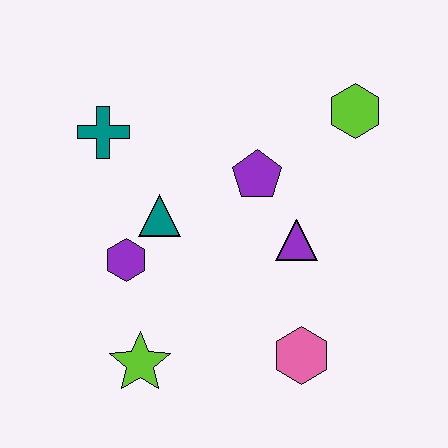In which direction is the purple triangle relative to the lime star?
The purple triangle is to the right of the lime star.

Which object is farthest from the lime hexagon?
The lime star is farthest from the lime hexagon.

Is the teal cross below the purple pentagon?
No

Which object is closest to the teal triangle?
The purple hexagon is closest to the teal triangle.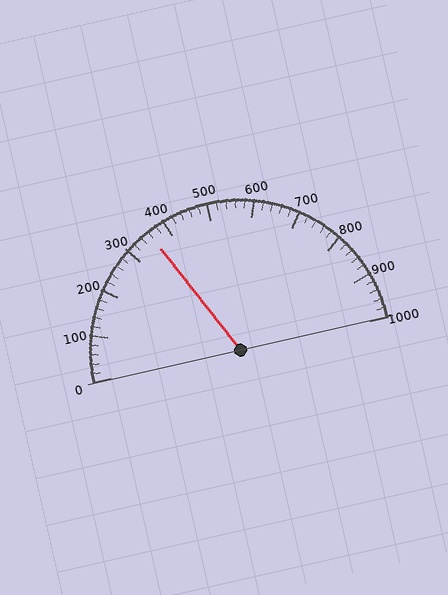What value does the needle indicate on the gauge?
The needle indicates approximately 360.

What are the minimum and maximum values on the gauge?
The gauge ranges from 0 to 1000.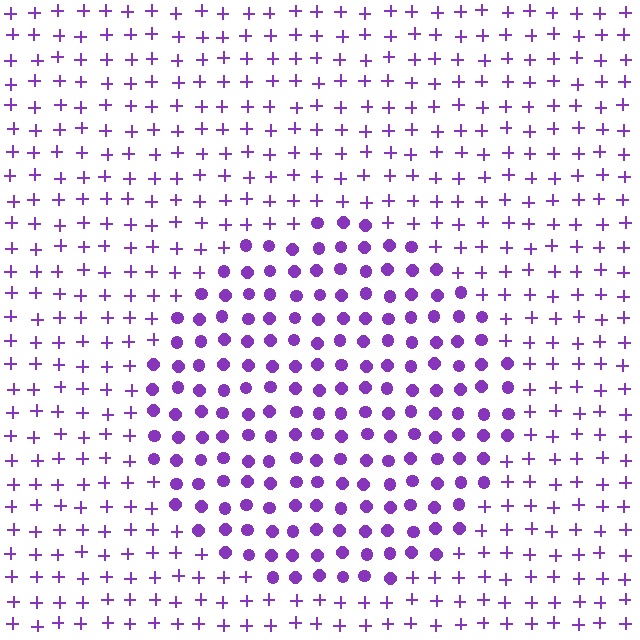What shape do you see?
I see a circle.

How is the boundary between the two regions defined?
The boundary is defined by a change in element shape: circles inside vs. plus signs outside. All elements share the same color and spacing.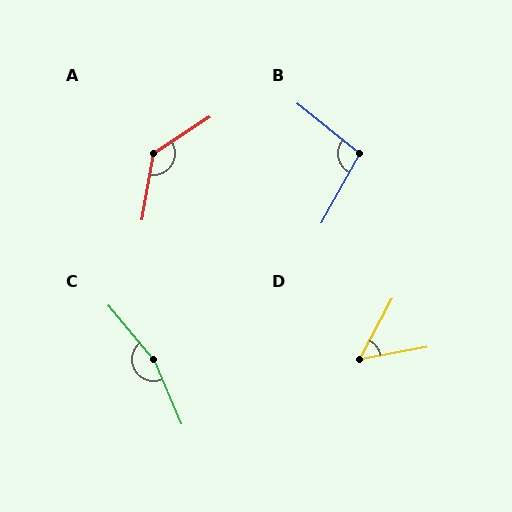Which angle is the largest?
C, at approximately 164 degrees.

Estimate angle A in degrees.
Approximately 133 degrees.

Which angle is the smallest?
D, at approximately 51 degrees.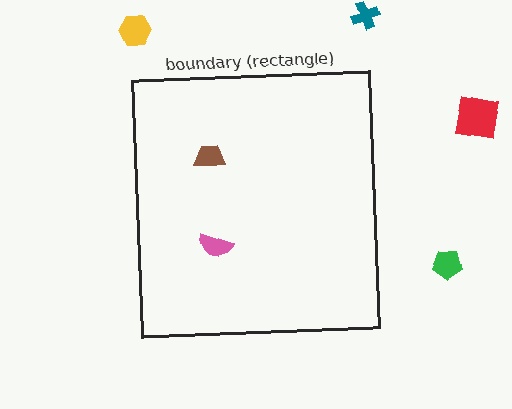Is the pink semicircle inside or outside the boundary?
Inside.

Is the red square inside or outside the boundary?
Outside.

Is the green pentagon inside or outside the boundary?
Outside.